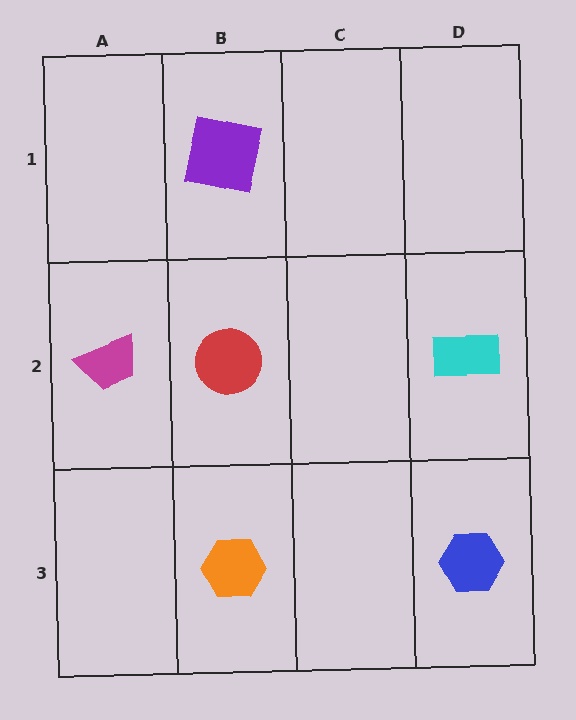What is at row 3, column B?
An orange hexagon.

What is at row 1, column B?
A purple square.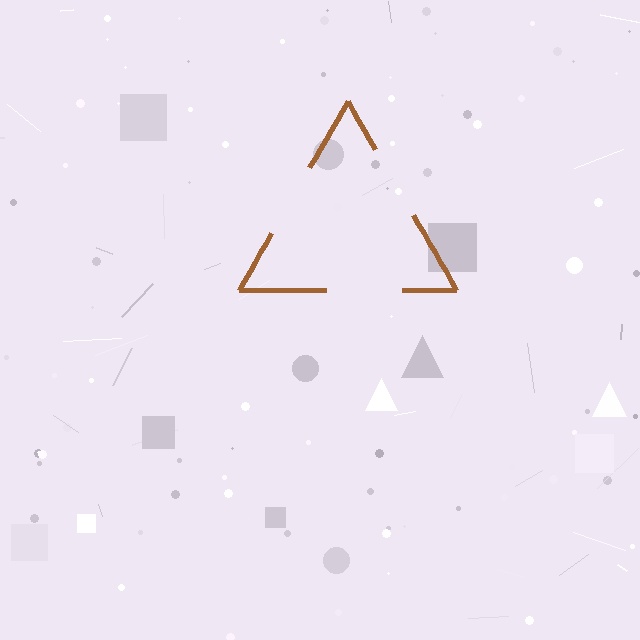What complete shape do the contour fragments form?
The contour fragments form a triangle.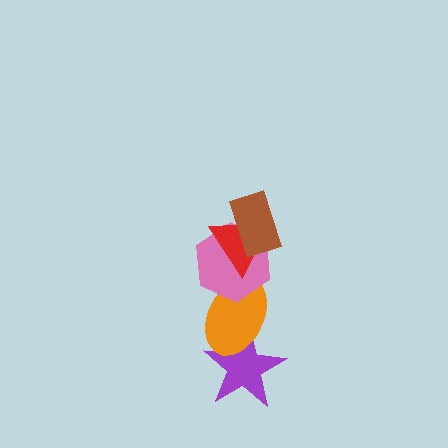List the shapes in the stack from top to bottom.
From top to bottom: the brown rectangle, the red triangle, the pink hexagon, the orange ellipse, the purple star.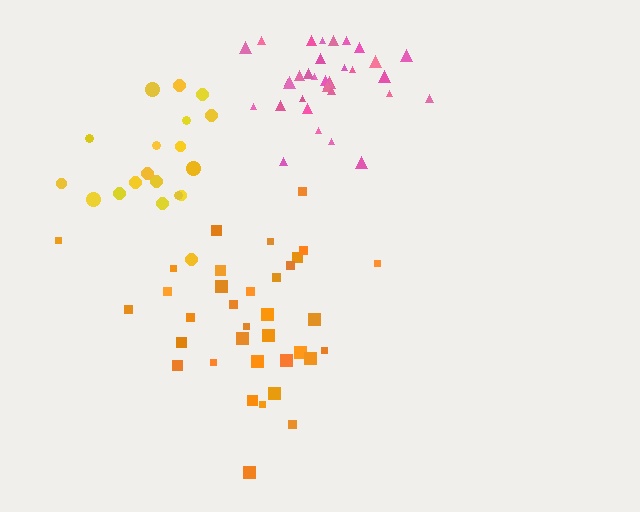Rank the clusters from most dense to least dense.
pink, orange, yellow.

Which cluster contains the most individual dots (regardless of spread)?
Orange (35).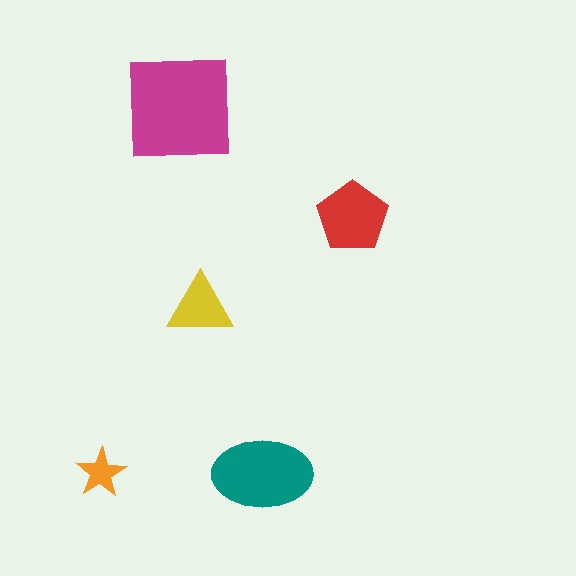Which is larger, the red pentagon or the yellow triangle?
The red pentagon.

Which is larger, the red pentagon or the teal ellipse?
The teal ellipse.